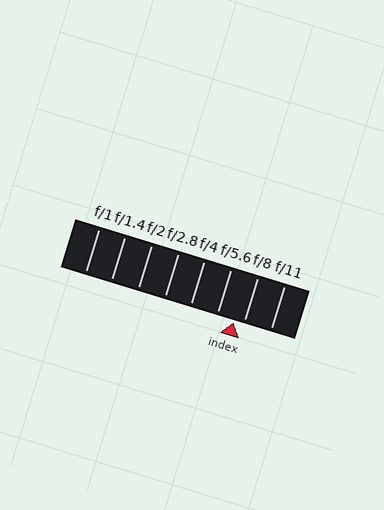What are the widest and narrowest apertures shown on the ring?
The widest aperture shown is f/1 and the narrowest is f/11.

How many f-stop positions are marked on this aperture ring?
There are 8 f-stop positions marked.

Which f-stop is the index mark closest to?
The index mark is closest to f/8.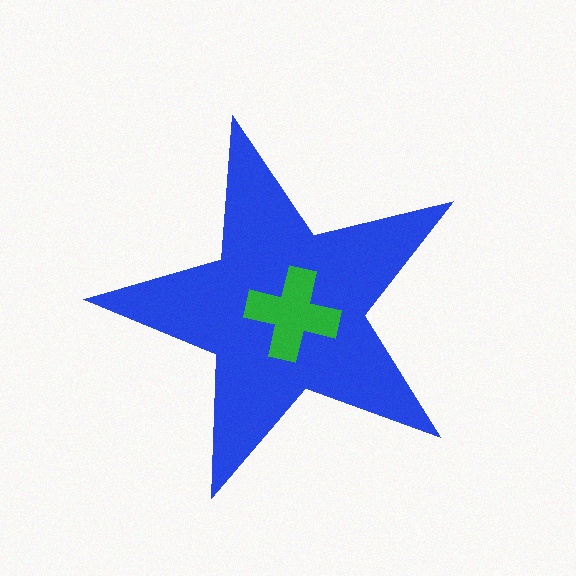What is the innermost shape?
The green cross.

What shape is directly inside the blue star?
The green cross.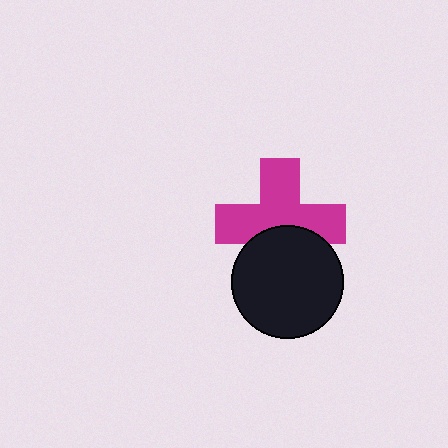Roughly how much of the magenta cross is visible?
Most of it is visible (roughly 67%).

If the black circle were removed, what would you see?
You would see the complete magenta cross.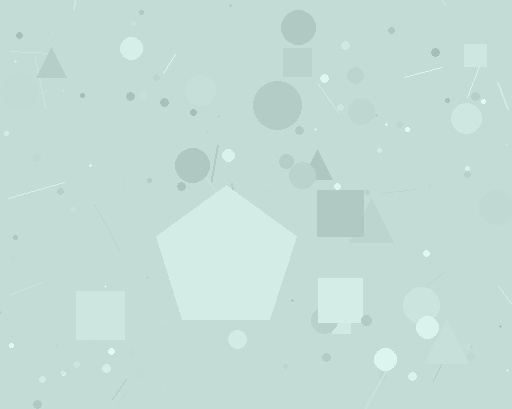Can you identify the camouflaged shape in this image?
The camouflaged shape is a pentagon.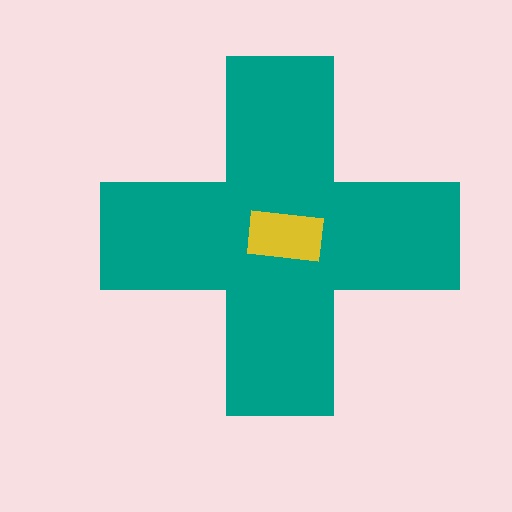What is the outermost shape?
The teal cross.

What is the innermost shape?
The yellow rectangle.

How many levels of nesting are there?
2.